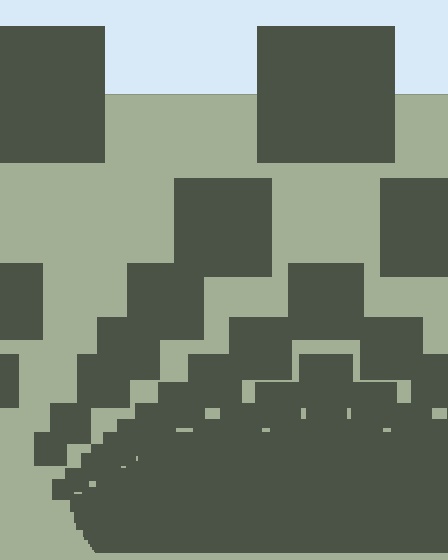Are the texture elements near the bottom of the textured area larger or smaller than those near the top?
Smaller. The gradient is inverted — elements near the bottom are smaller and denser.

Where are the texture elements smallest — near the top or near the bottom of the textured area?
Near the bottom.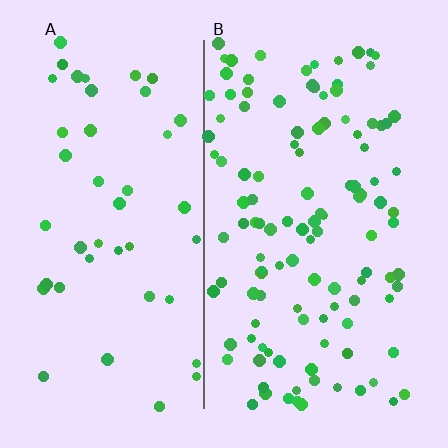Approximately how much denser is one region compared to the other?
Approximately 2.6× — region B over region A.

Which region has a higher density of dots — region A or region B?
B (the right).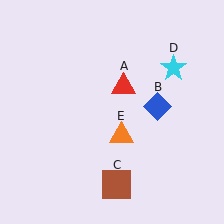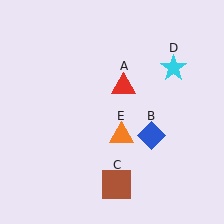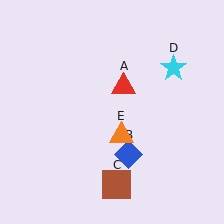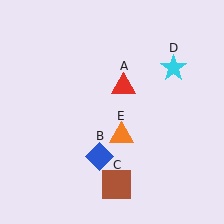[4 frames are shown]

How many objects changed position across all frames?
1 object changed position: blue diamond (object B).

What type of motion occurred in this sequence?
The blue diamond (object B) rotated clockwise around the center of the scene.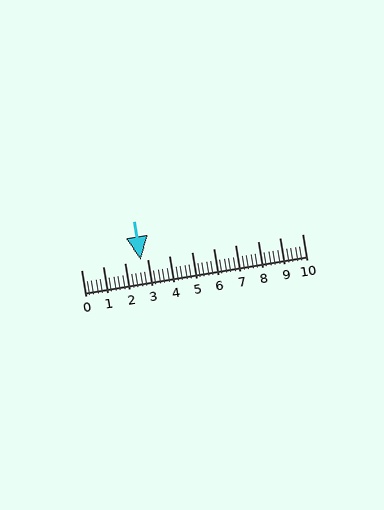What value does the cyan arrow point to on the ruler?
The cyan arrow points to approximately 2.7.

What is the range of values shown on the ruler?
The ruler shows values from 0 to 10.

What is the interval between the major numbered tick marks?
The major tick marks are spaced 1 units apart.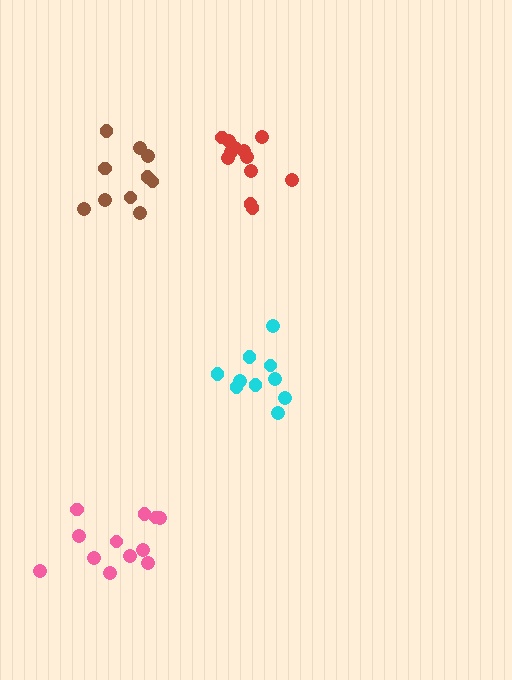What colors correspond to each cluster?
The clusters are colored: red, pink, brown, cyan.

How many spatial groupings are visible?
There are 4 spatial groupings.